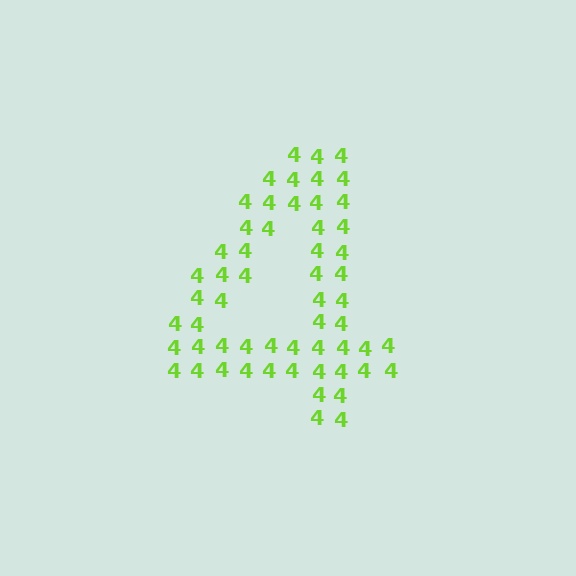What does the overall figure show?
The overall figure shows the digit 4.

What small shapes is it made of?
It is made of small digit 4's.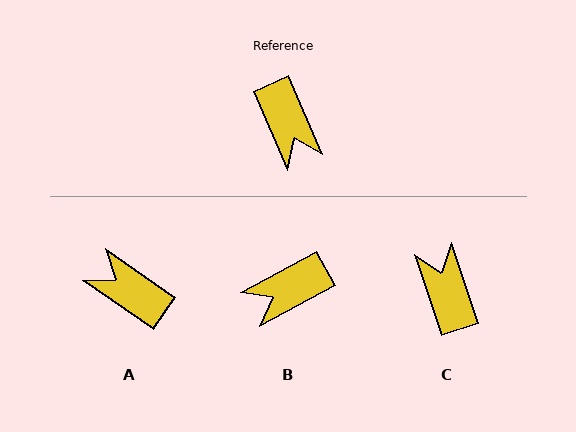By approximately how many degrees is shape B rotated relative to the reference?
Approximately 85 degrees clockwise.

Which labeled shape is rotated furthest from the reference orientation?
C, about 175 degrees away.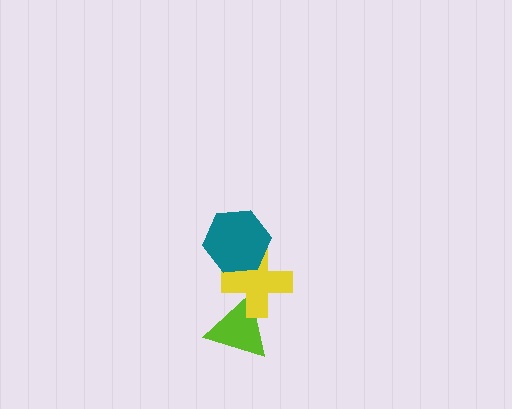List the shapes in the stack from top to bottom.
From top to bottom: the teal hexagon, the yellow cross, the lime triangle.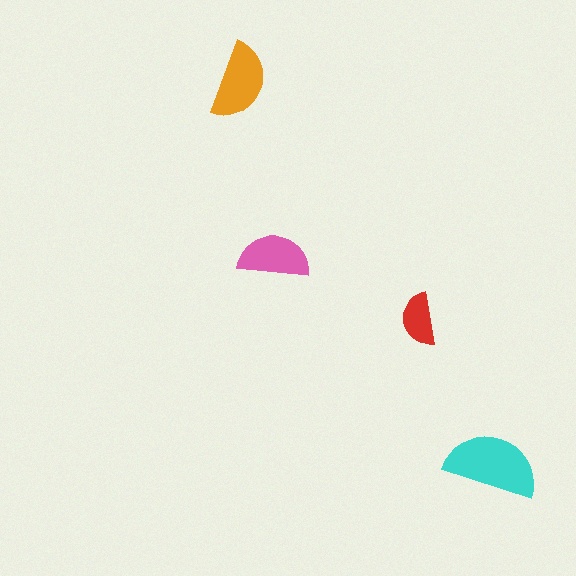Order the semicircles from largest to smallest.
the cyan one, the orange one, the pink one, the red one.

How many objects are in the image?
There are 4 objects in the image.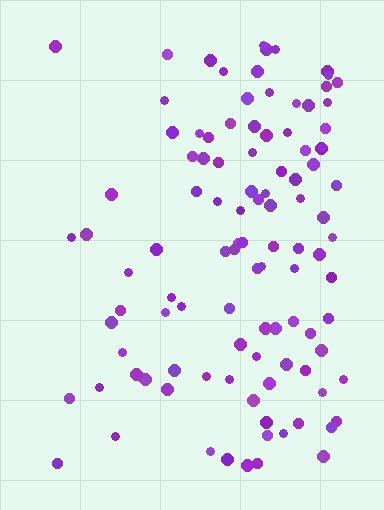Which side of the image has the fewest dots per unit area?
The left.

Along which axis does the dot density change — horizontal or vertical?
Horizontal.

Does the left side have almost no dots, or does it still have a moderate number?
Still a moderate number, just noticeably fewer than the right.